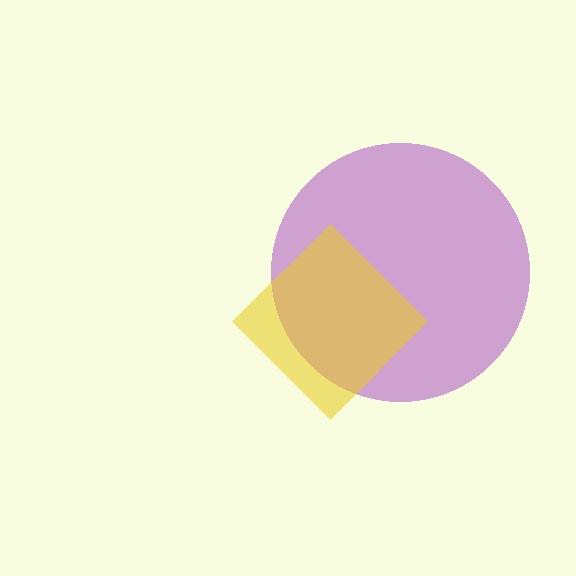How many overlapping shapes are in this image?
There are 2 overlapping shapes in the image.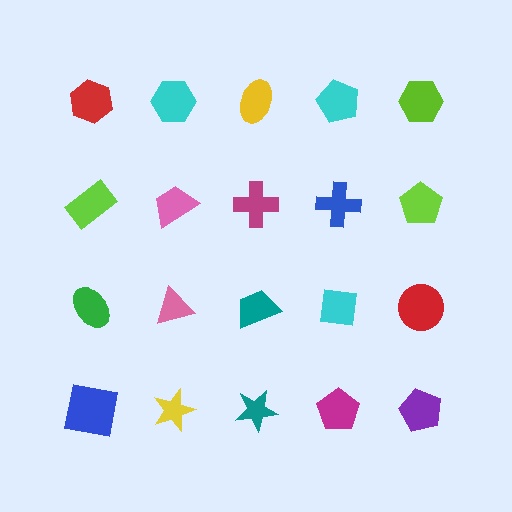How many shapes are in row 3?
5 shapes.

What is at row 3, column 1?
A green ellipse.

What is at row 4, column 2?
A yellow star.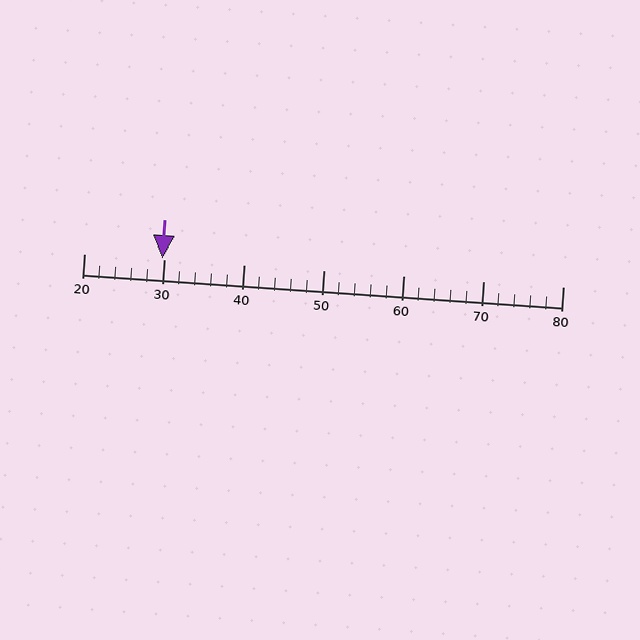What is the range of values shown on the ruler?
The ruler shows values from 20 to 80.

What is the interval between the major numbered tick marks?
The major tick marks are spaced 10 units apart.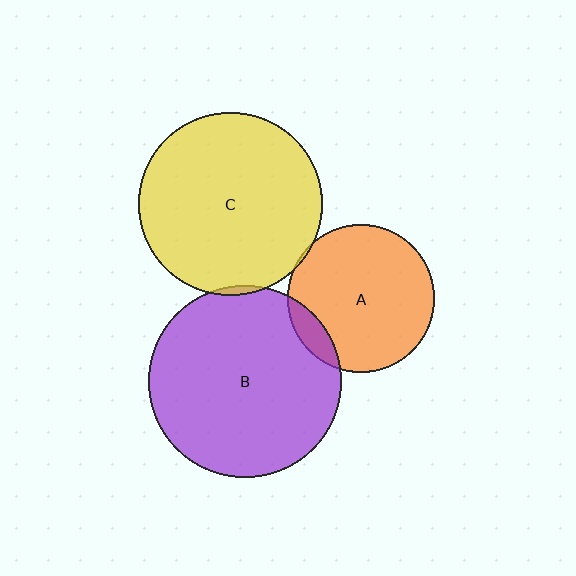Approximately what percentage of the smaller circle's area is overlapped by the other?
Approximately 10%.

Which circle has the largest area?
Circle B (purple).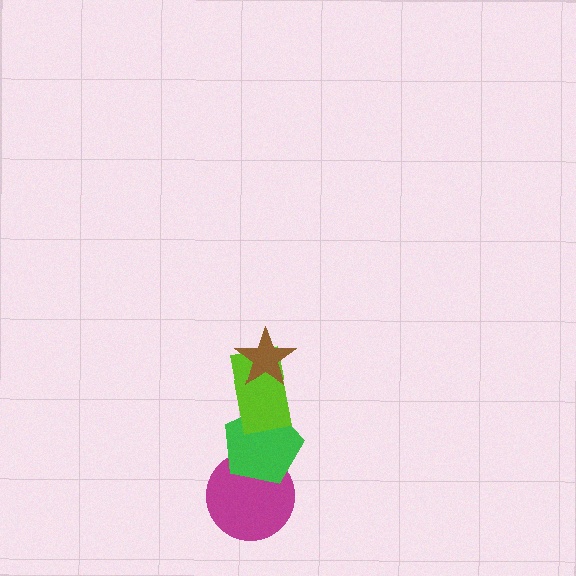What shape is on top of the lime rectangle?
The brown star is on top of the lime rectangle.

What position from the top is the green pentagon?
The green pentagon is 3rd from the top.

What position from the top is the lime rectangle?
The lime rectangle is 2nd from the top.